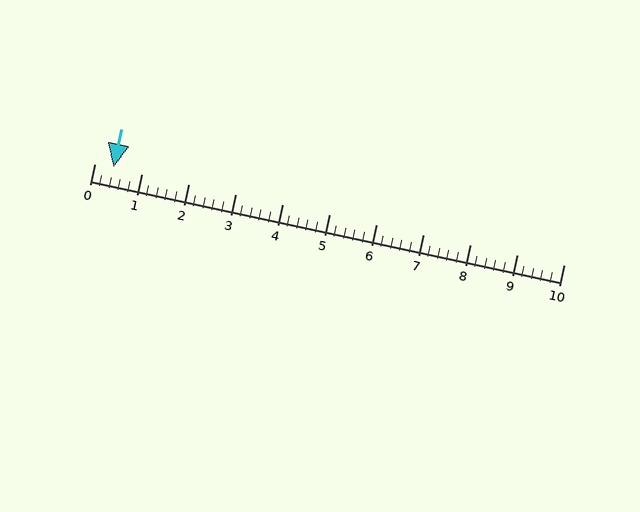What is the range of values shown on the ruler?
The ruler shows values from 0 to 10.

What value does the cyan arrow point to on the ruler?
The cyan arrow points to approximately 0.4.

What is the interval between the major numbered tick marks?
The major tick marks are spaced 1 units apart.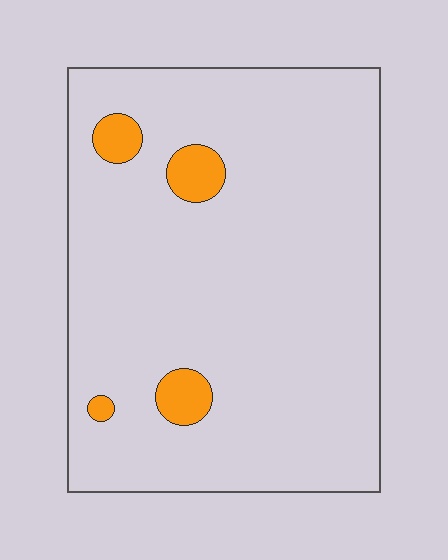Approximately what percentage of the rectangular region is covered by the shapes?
Approximately 5%.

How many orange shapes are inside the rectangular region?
4.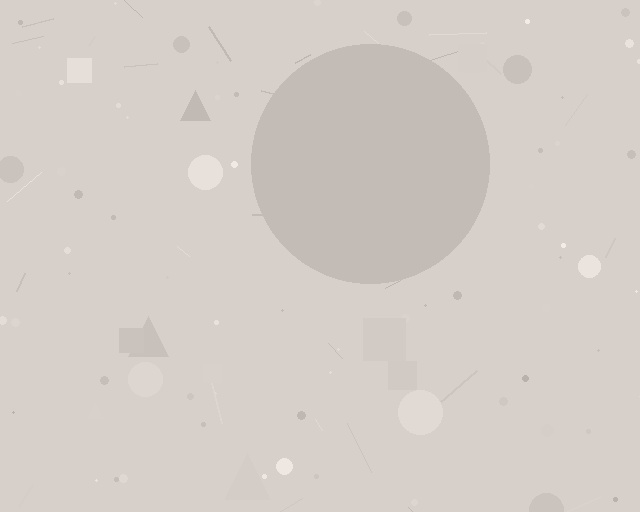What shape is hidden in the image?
A circle is hidden in the image.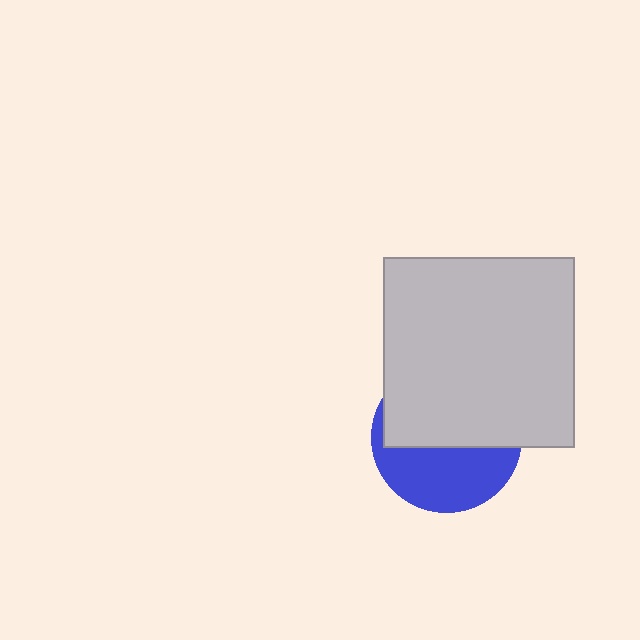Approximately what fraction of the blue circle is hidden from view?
Roughly 56% of the blue circle is hidden behind the light gray square.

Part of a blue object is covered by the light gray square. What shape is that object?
It is a circle.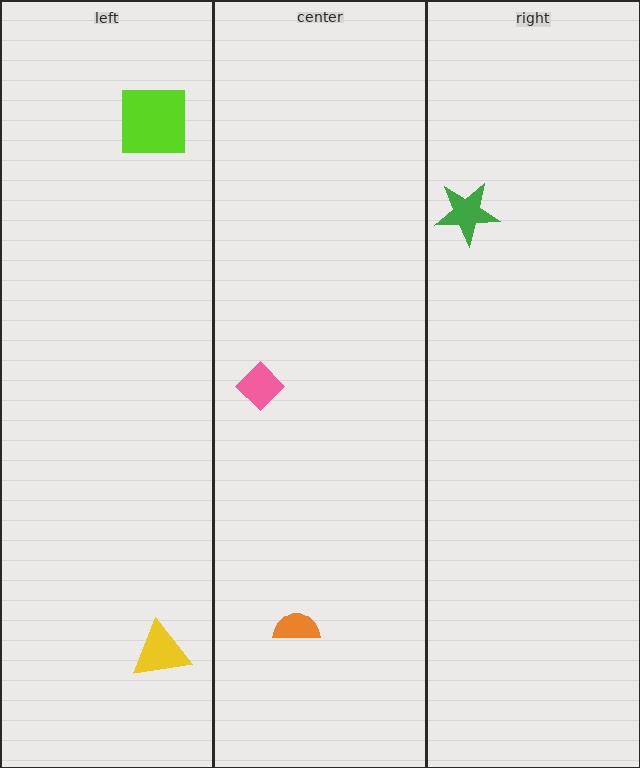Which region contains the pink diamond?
The center region.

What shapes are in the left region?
The yellow triangle, the lime square.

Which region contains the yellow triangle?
The left region.